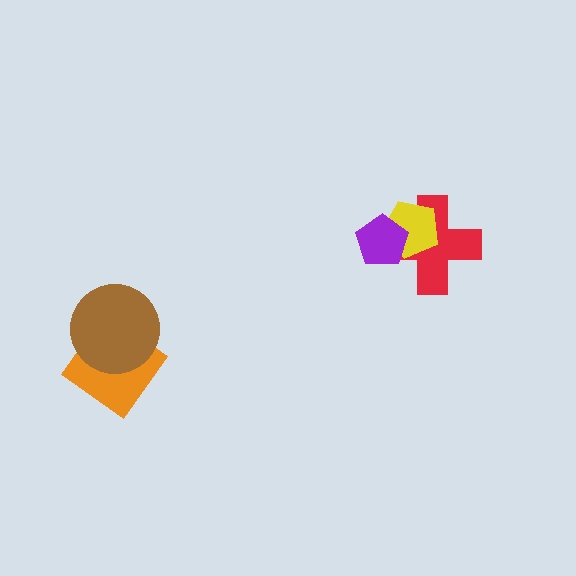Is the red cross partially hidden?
Yes, it is partially covered by another shape.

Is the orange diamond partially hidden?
Yes, it is partially covered by another shape.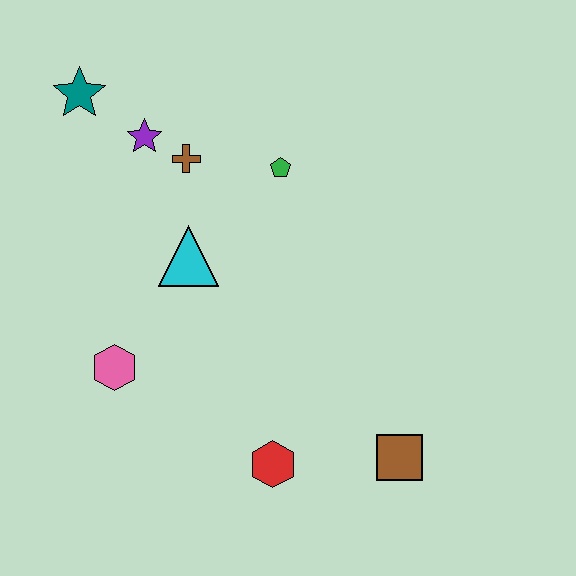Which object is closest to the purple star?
The brown cross is closest to the purple star.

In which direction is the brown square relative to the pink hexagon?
The brown square is to the right of the pink hexagon.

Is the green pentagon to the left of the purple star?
No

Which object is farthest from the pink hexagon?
The brown square is farthest from the pink hexagon.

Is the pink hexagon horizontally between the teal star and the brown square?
Yes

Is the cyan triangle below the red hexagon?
No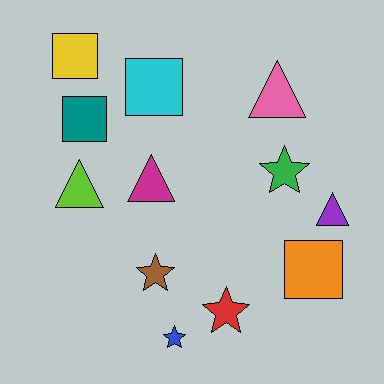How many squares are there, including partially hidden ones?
There are 4 squares.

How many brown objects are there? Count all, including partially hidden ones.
There is 1 brown object.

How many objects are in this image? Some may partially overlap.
There are 12 objects.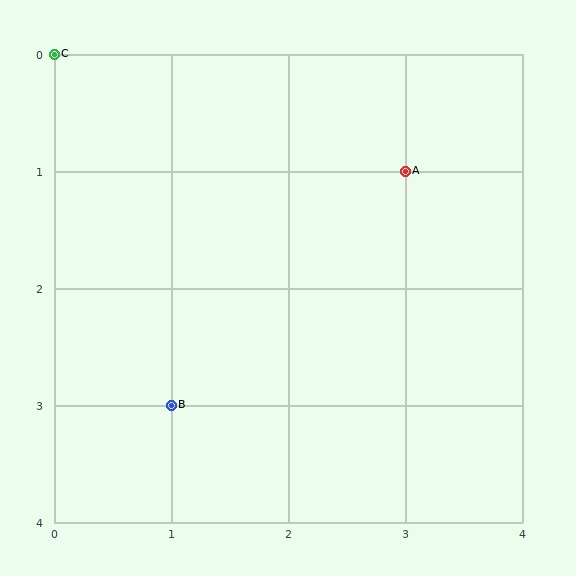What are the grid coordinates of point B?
Point B is at grid coordinates (1, 3).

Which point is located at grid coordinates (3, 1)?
Point A is at (3, 1).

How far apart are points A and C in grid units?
Points A and C are 3 columns and 1 row apart (about 3.2 grid units diagonally).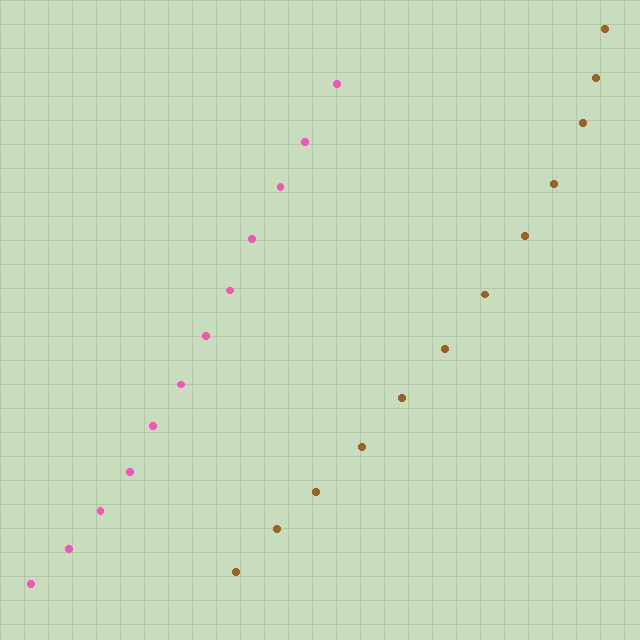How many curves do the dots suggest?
There are 2 distinct paths.